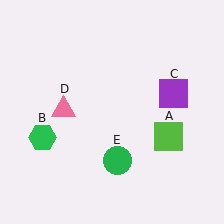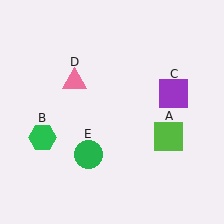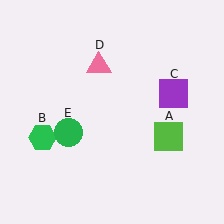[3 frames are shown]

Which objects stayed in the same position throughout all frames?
Lime square (object A) and green hexagon (object B) and purple square (object C) remained stationary.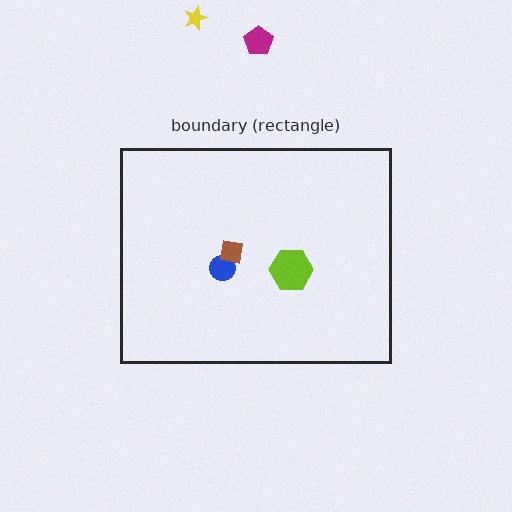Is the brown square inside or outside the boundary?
Inside.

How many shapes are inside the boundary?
3 inside, 2 outside.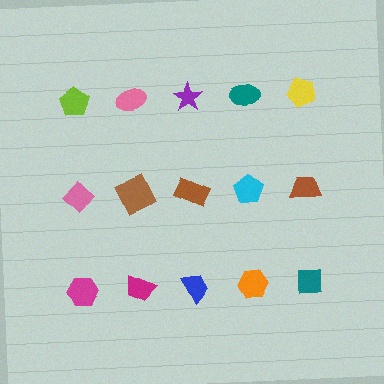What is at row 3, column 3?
A blue trapezoid.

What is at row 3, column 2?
A magenta trapezoid.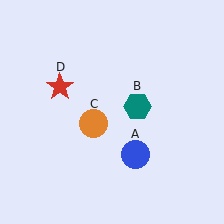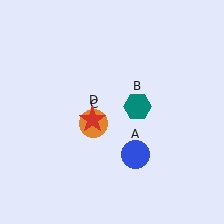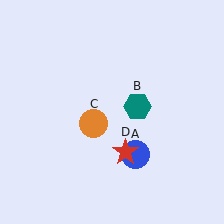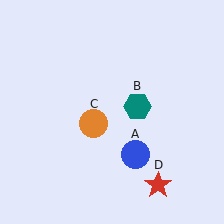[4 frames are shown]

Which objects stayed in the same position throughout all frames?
Blue circle (object A) and teal hexagon (object B) and orange circle (object C) remained stationary.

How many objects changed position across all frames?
1 object changed position: red star (object D).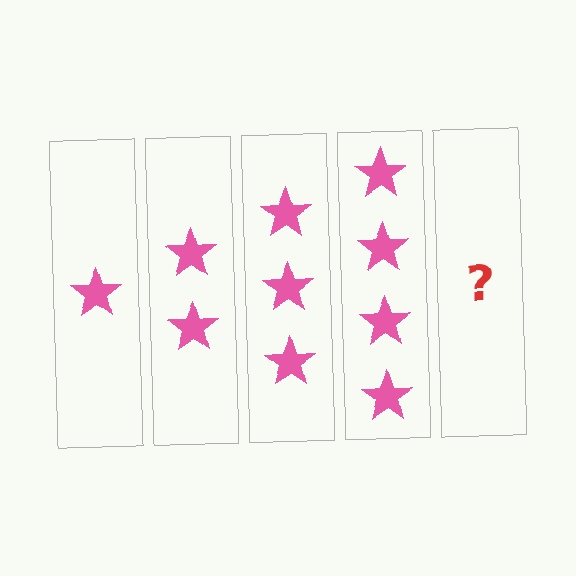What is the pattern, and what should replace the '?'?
The pattern is that each step adds one more star. The '?' should be 5 stars.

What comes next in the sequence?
The next element should be 5 stars.